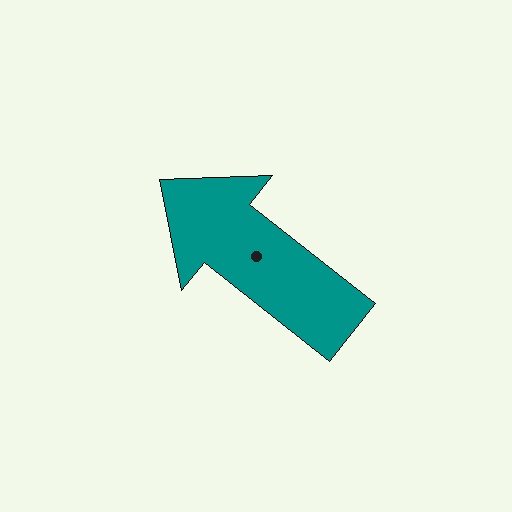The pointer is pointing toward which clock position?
Roughly 10 o'clock.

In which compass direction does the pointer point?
Northwest.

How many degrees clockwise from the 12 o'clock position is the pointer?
Approximately 308 degrees.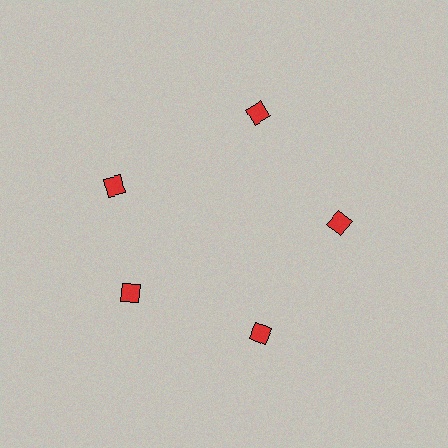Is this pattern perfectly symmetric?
No. The 5 red diamonds are arranged in a ring, but one element near the 10 o'clock position is rotated out of alignment along the ring, breaking the 5-fold rotational symmetry.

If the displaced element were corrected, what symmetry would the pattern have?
It would have 5-fold rotational symmetry — the pattern would map onto itself every 72 degrees.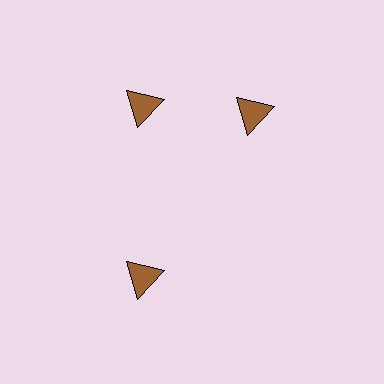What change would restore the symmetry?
The symmetry would be restored by rotating it back into even spacing with its neighbors so that all 3 triangles sit at equal angles and equal distance from the center.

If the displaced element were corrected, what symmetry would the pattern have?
It would have 3-fold rotational symmetry — the pattern would map onto itself every 120 degrees.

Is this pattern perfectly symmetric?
No. The 3 brown triangles are arranged in a ring, but one element near the 3 o'clock position is rotated out of alignment along the ring, breaking the 3-fold rotational symmetry.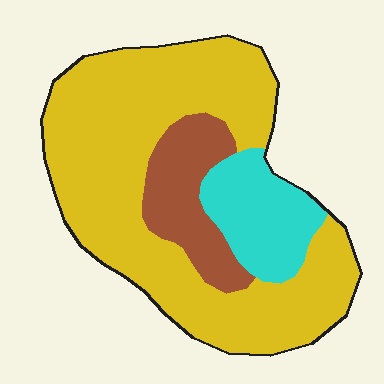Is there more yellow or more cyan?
Yellow.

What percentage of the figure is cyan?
Cyan covers roughly 15% of the figure.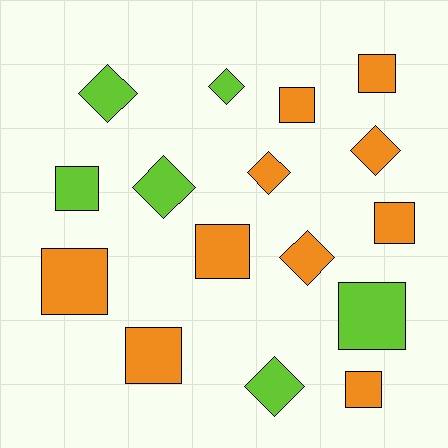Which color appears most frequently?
Orange, with 10 objects.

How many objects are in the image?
There are 16 objects.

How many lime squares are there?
There are 2 lime squares.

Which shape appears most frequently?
Square, with 9 objects.